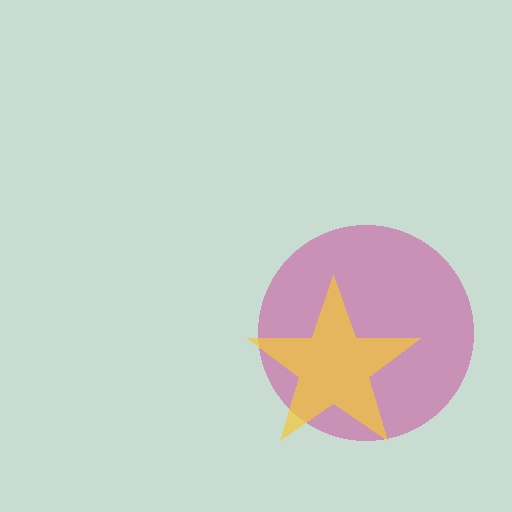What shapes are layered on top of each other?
The layered shapes are: a magenta circle, a yellow star.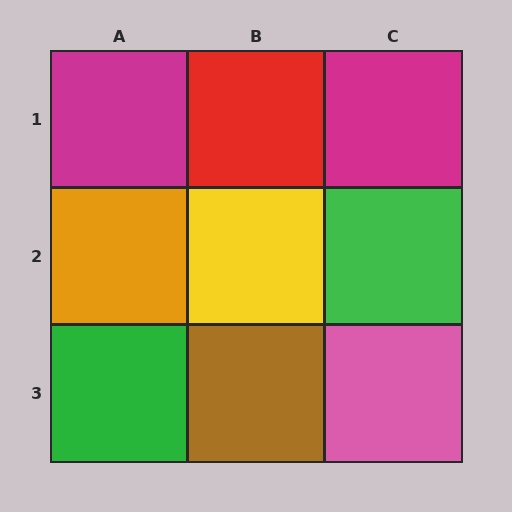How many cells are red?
1 cell is red.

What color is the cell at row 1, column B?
Red.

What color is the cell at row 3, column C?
Pink.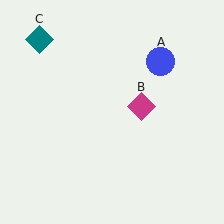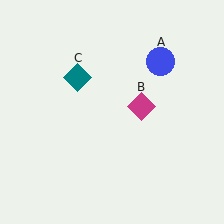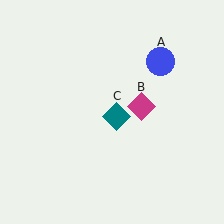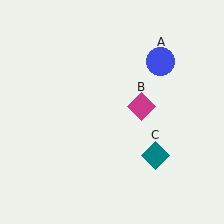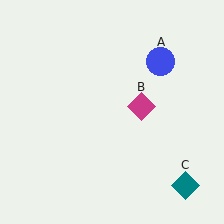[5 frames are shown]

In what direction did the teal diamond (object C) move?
The teal diamond (object C) moved down and to the right.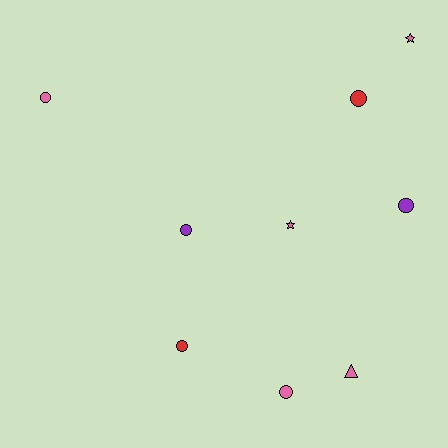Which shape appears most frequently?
Circle, with 6 objects.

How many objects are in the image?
There are 9 objects.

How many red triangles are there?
There are no red triangles.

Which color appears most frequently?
Pink, with 5 objects.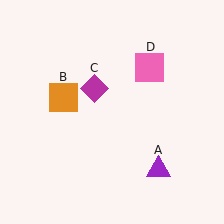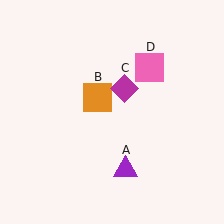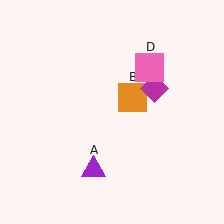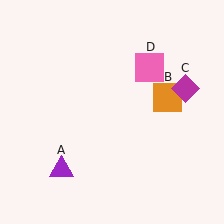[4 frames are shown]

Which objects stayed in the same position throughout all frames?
Pink square (object D) remained stationary.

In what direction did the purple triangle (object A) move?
The purple triangle (object A) moved left.